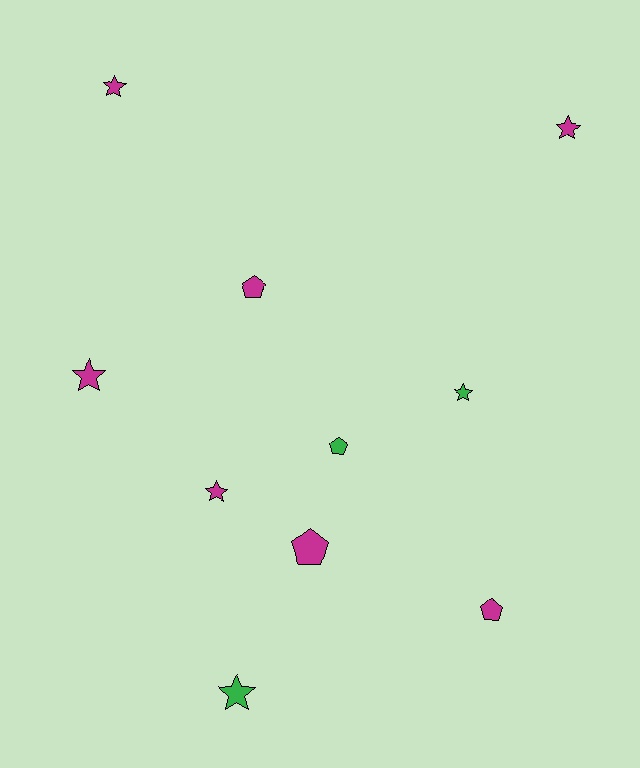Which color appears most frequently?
Magenta, with 7 objects.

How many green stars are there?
There are 2 green stars.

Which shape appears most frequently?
Star, with 6 objects.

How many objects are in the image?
There are 10 objects.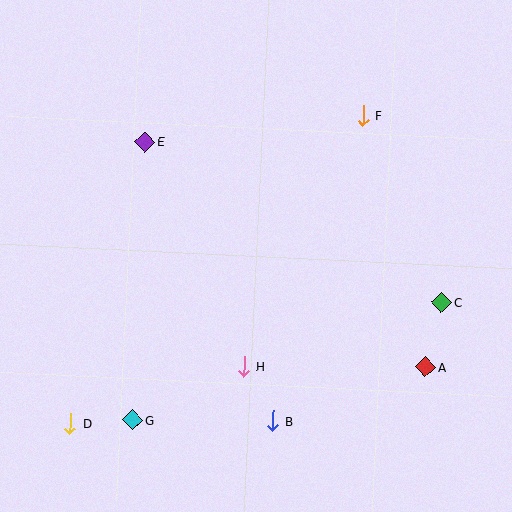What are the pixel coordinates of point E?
Point E is at (145, 142).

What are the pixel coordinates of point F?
Point F is at (363, 115).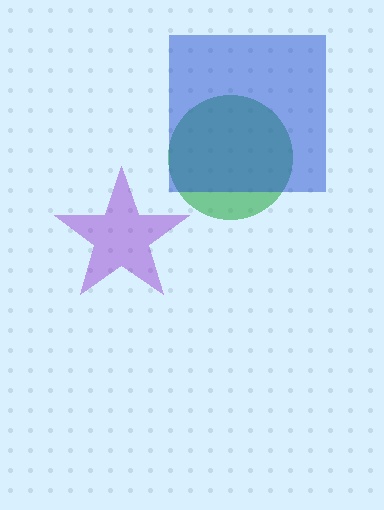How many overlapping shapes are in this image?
There are 3 overlapping shapes in the image.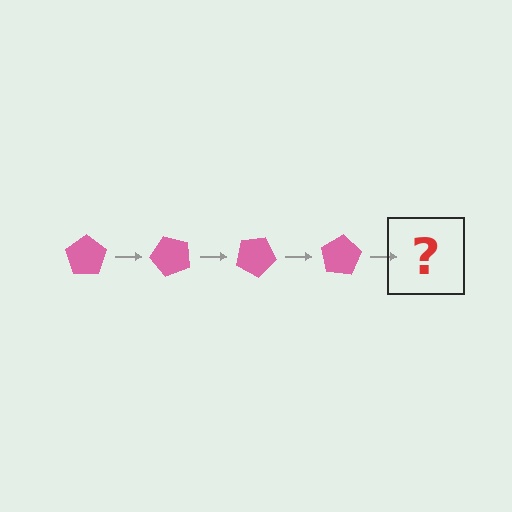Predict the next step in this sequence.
The next step is a pink pentagon rotated 200 degrees.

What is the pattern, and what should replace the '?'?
The pattern is that the pentagon rotates 50 degrees each step. The '?' should be a pink pentagon rotated 200 degrees.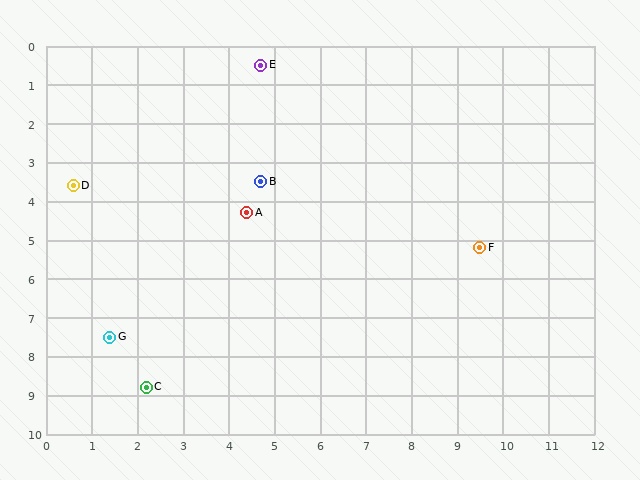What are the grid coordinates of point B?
Point B is at approximately (4.7, 3.5).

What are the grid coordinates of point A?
Point A is at approximately (4.4, 4.3).